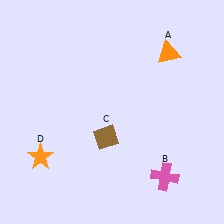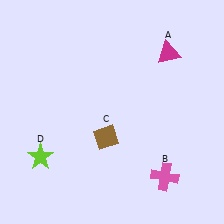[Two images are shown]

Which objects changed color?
A changed from orange to magenta. D changed from orange to lime.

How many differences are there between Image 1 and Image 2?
There are 2 differences between the two images.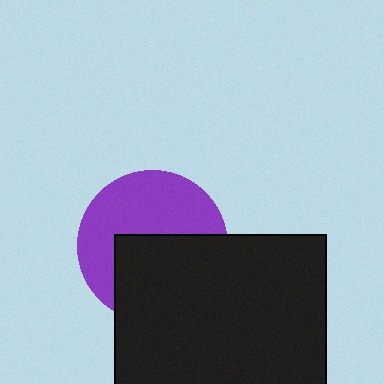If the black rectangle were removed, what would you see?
You would see the complete purple circle.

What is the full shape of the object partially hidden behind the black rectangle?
The partially hidden object is a purple circle.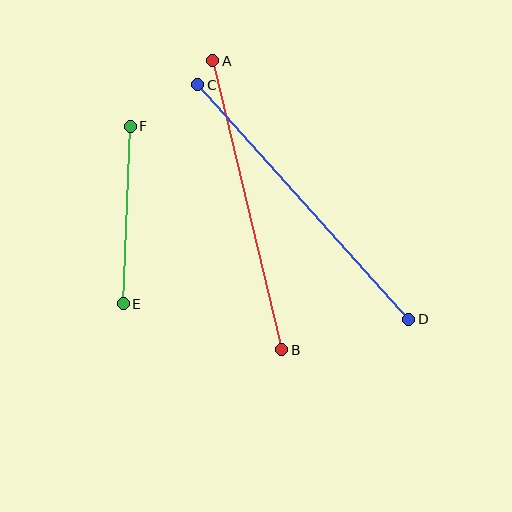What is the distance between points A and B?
The distance is approximately 297 pixels.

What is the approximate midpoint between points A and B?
The midpoint is at approximately (247, 205) pixels.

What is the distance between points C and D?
The distance is approximately 315 pixels.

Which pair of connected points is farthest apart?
Points C and D are farthest apart.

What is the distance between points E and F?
The distance is approximately 177 pixels.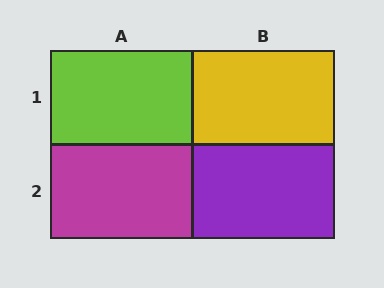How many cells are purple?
1 cell is purple.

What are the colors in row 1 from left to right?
Lime, yellow.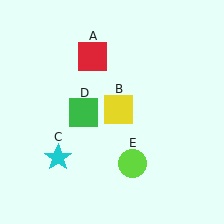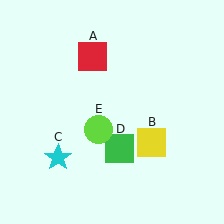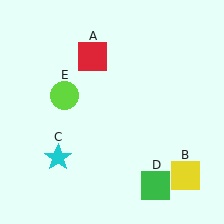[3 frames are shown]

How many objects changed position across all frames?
3 objects changed position: yellow square (object B), green square (object D), lime circle (object E).